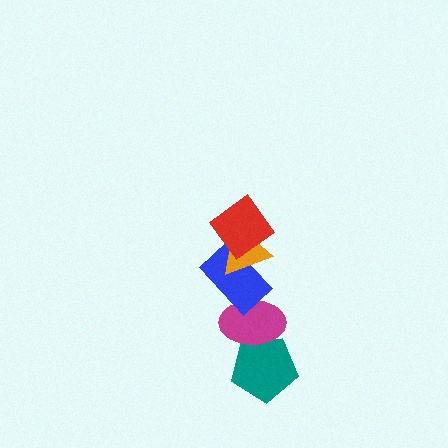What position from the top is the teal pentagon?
The teal pentagon is 5th from the top.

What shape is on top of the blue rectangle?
The orange triangle is on top of the blue rectangle.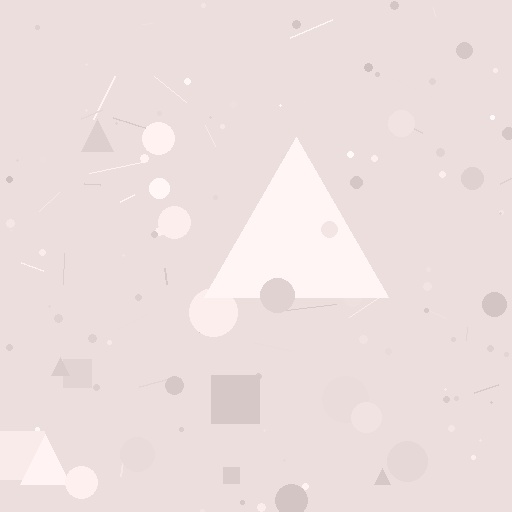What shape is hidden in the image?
A triangle is hidden in the image.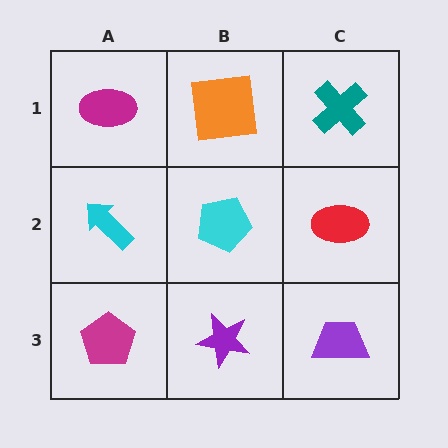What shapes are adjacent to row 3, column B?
A cyan pentagon (row 2, column B), a magenta pentagon (row 3, column A), a purple trapezoid (row 3, column C).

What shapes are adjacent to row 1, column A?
A cyan arrow (row 2, column A), an orange square (row 1, column B).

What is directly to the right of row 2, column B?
A red ellipse.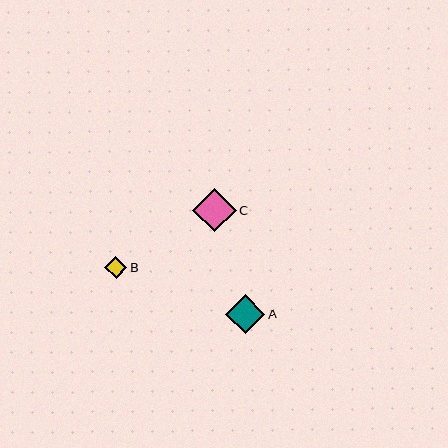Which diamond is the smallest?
Diamond B is the smallest with a size of approximately 22 pixels.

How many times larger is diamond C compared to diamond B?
Diamond C is approximately 1.9 times the size of diamond B.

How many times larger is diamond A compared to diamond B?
Diamond A is approximately 1.7 times the size of diamond B.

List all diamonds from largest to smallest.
From largest to smallest: C, A, B.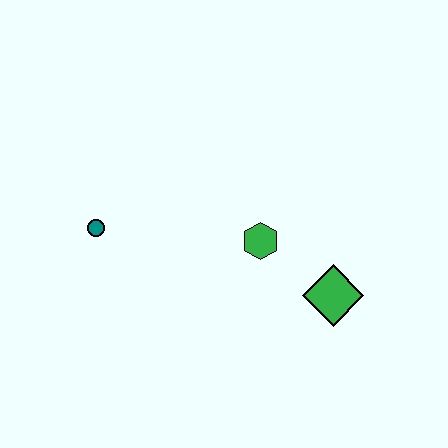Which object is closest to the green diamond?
The green hexagon is closest to the green diamond.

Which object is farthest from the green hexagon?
The teal circle is farthest from the green hexagon.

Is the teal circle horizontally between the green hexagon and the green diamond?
No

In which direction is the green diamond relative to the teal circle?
The green diamond is to the right of the teal circle.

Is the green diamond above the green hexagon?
No